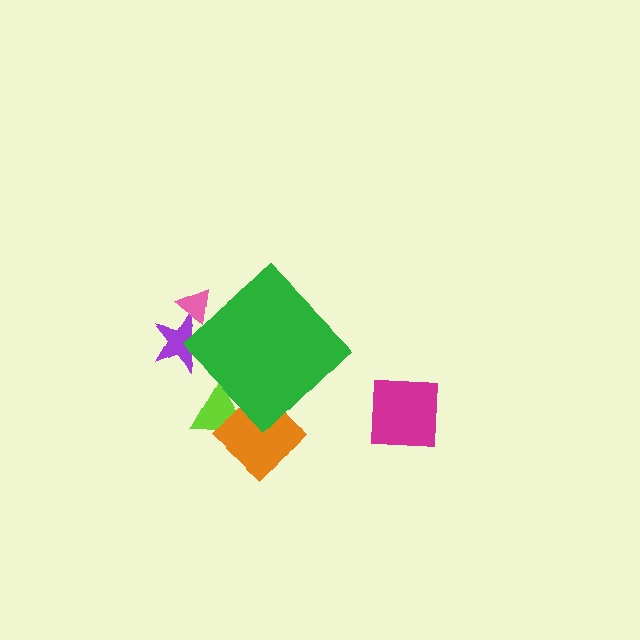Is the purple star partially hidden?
Yes, the purple star is partially hidden behind the green diamond.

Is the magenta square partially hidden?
No, the magenta square is fully visible.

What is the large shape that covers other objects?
A green diamond.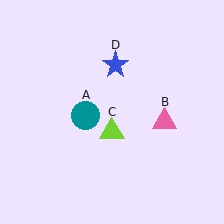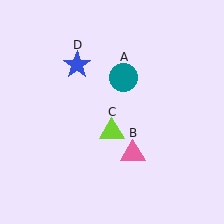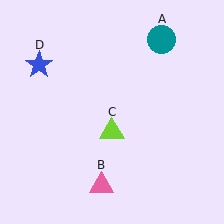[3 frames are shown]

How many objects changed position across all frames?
3 objects changed position: teal circle (object A), pink triangle (object B), blue star (object D).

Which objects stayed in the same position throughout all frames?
Lime triangle (object C) remained stationary.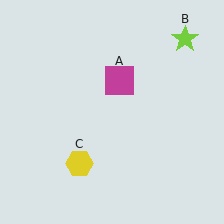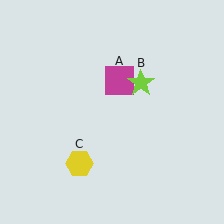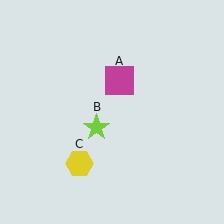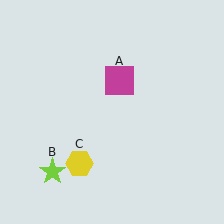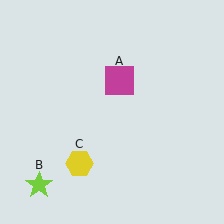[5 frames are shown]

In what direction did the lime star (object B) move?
The lime star (object B) moved down and to the left.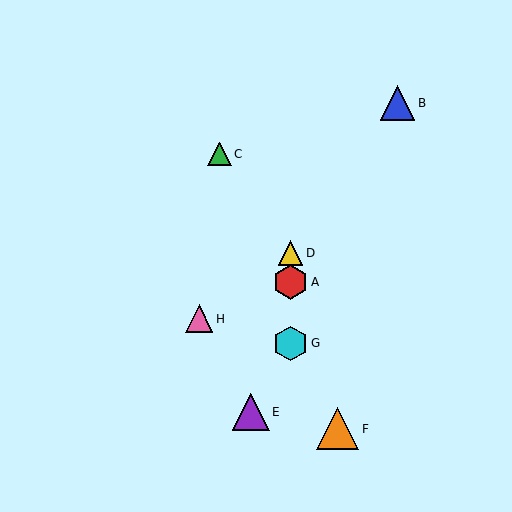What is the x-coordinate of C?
Object C is at x≈219.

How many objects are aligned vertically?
3 objects (A, D, G) are aligned vertically.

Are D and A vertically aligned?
Yes, both are at x≈291.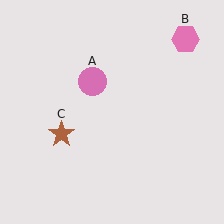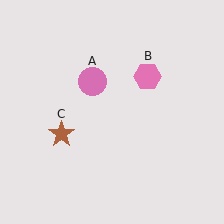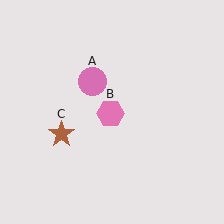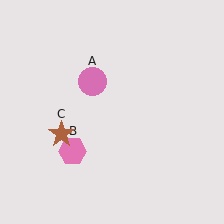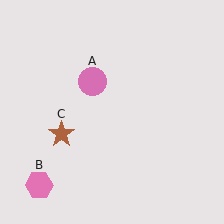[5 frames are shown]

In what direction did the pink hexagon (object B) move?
The pink hexagon (object B) moved down and to the left.